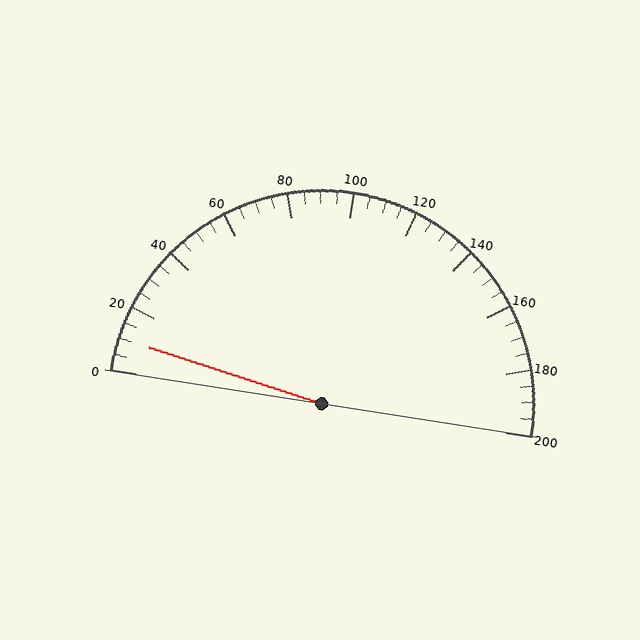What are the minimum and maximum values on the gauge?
The gauge ranges from 0 to 200.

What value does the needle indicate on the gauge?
The needle indicates approximately 10.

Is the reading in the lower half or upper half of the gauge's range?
The reading is in the lower half of the range (0 to 200).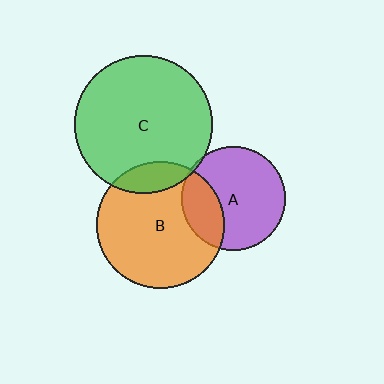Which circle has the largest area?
Circle C (green).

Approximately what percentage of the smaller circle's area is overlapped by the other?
Approximately 25%.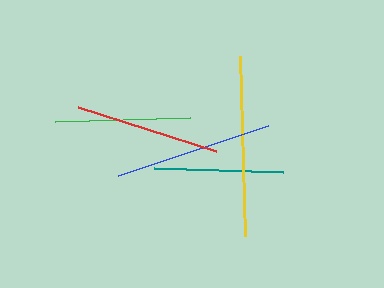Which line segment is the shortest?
The teal line is the shortest at approximately 129 pixels.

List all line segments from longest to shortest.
From longest to shortest: yellow, blue, red, green, teal.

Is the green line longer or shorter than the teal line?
The green line is longer than the teal line.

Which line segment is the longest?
The yellow line is the longest at approximately 180 pixels.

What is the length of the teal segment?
The teal segment is approximately 129 pixels long.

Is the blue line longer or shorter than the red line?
The blue line is longer than the red line.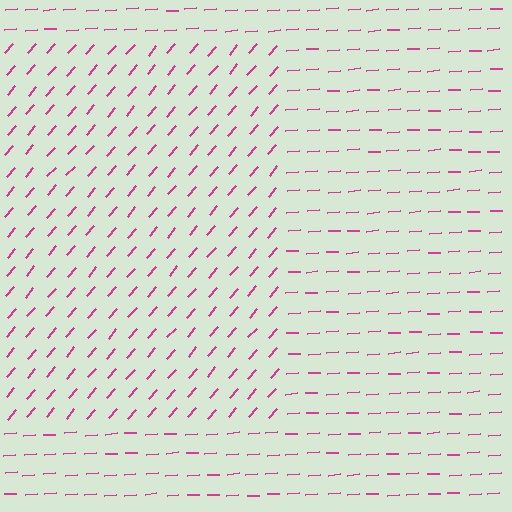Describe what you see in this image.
The image is filled with small magenta line segments. A rectangle region in the image has lines oriented differently from the surrounding lines, creating a visible texture boundary.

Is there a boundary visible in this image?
Yes, there is a texture boundary formed by a change in line orientation.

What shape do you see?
I see a rectangle.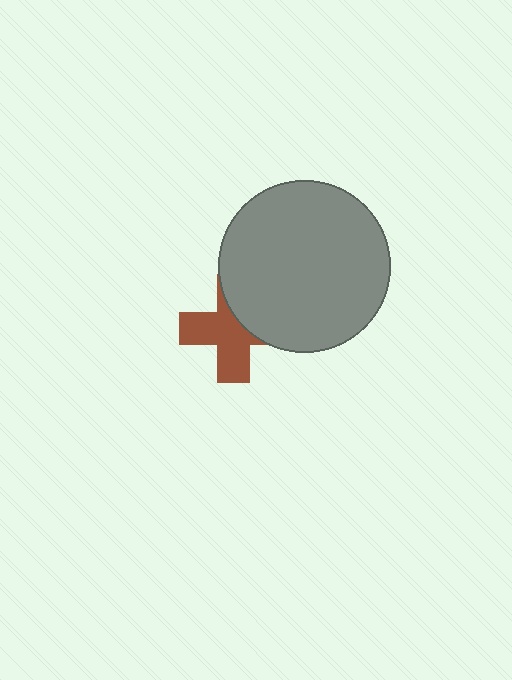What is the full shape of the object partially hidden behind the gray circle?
The partially hidden object is a brown cross.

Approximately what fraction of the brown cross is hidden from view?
Roughly 40% of the brown cross is hidden behind the gray circle.